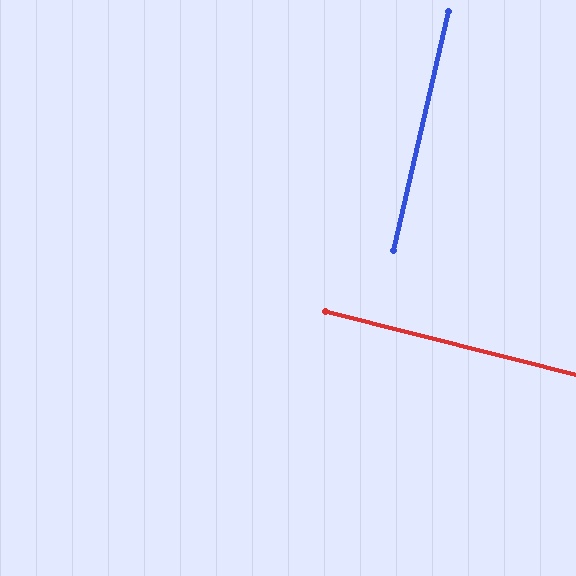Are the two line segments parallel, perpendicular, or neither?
Perpendicular — they meet at approximately 89°.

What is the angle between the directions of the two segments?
Approximately 89 degrees.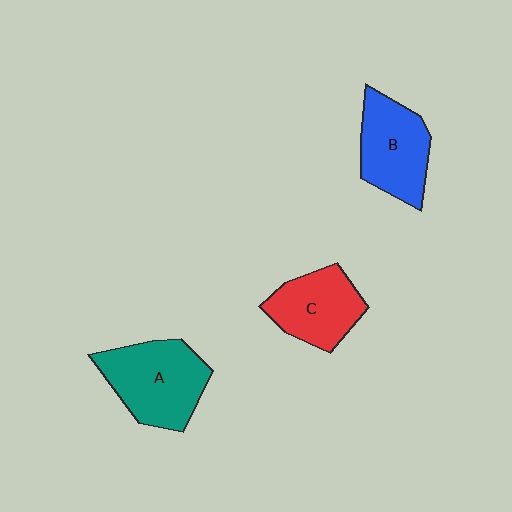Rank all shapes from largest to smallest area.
From largest to smallest: A (teal), B (blue), C (red).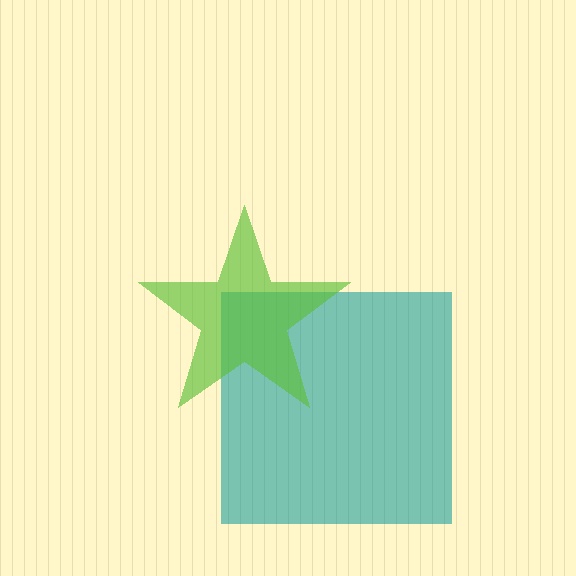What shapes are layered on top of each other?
The layered shapes are: a teal square, a lime star.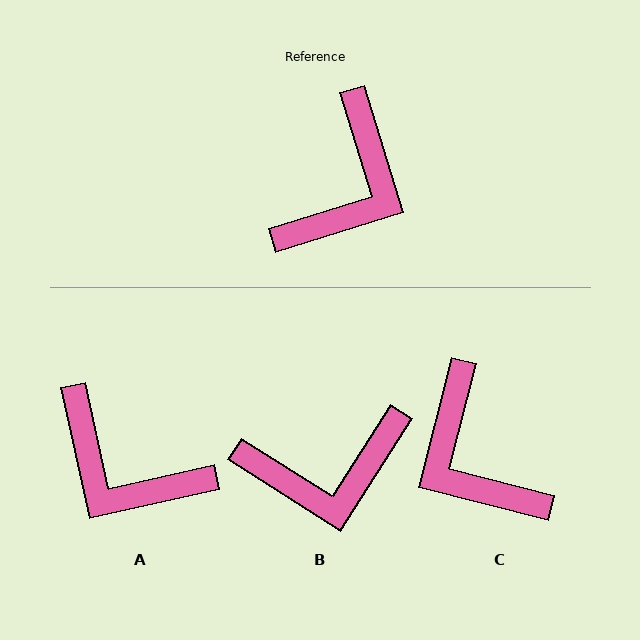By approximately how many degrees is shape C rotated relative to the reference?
Approximately 121 degrees clockwise.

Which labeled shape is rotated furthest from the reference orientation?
C, about 121 degrees away.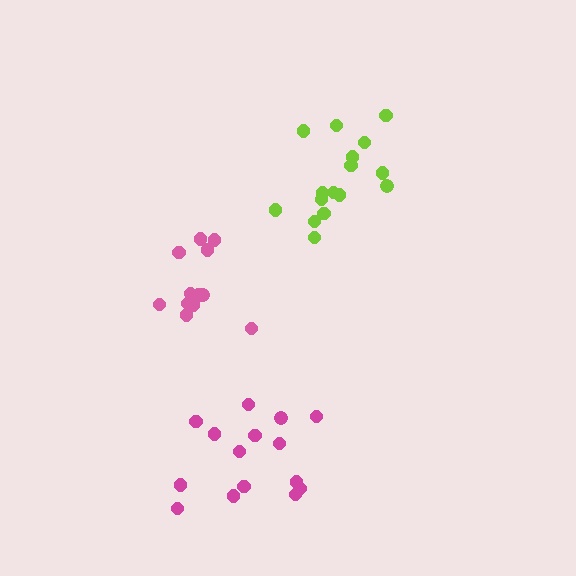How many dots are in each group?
Group 1: 12 dots, Group 2: 15 dots, Group 3: 16 dots (43 total).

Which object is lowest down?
The magenta cluster is bottommost.